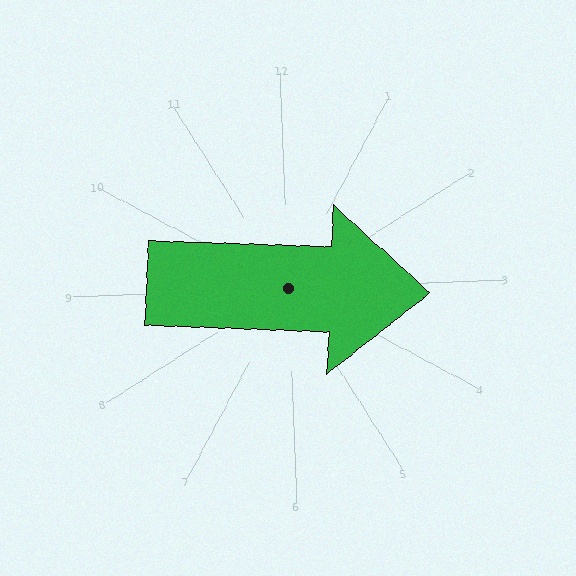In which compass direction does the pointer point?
East.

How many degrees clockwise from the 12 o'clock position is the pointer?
Approximately 94 degrees.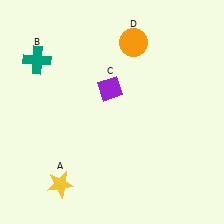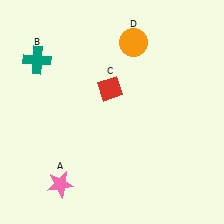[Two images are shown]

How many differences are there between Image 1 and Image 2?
There are 2 differences between the two images.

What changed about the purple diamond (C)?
In Image 1, C is purple. In Image 2, it changed to red.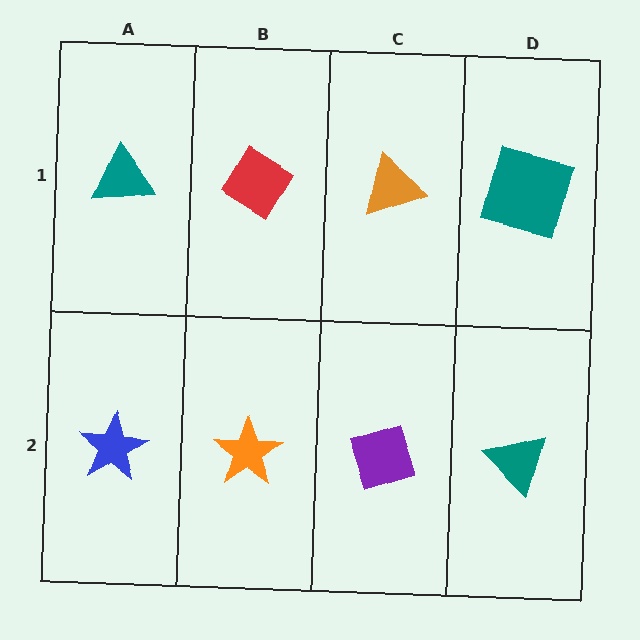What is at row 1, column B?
A red diamond.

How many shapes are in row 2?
4 shapes.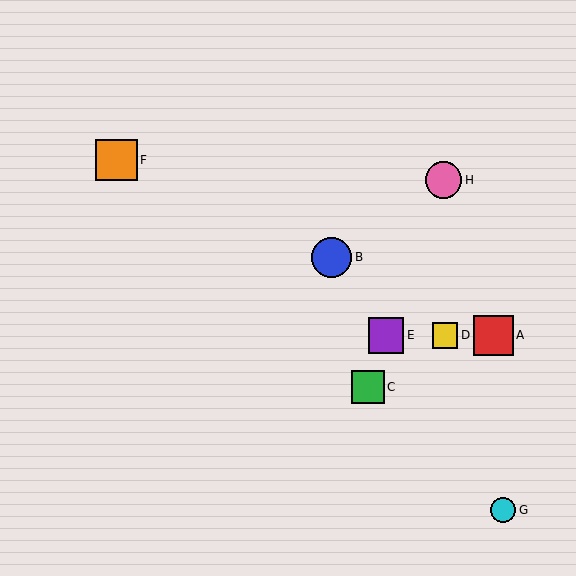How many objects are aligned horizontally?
3 objects (A, D, E) are aligned horizontally.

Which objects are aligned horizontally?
Objects A, D, E are aligned horizontally.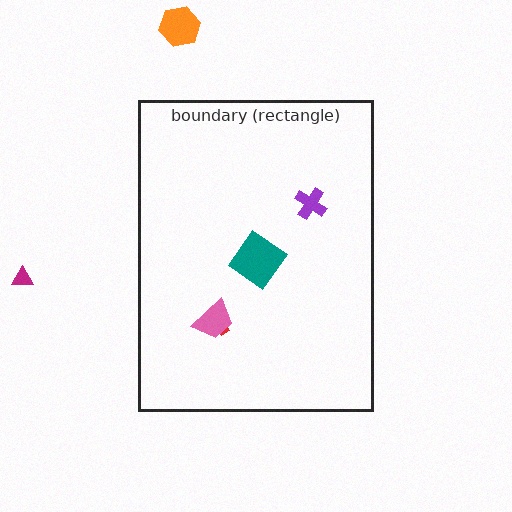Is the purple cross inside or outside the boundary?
Inside.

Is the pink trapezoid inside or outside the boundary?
Inside.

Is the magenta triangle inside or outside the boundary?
Outside.